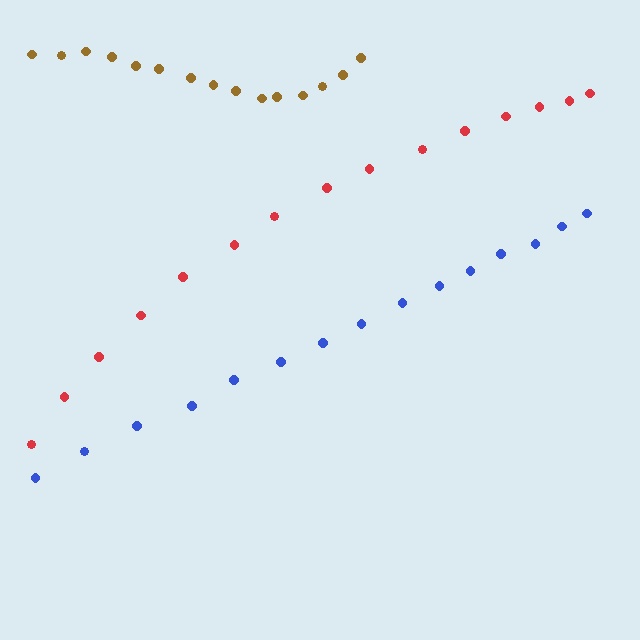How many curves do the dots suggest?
There are 3 distinct paths.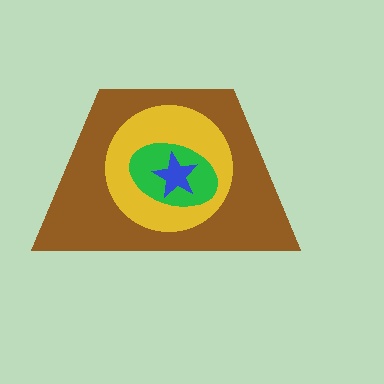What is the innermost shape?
The blue star.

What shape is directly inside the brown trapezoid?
The yellow circle.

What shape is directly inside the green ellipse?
The blue star.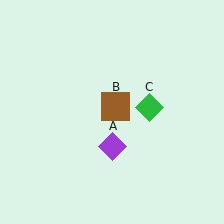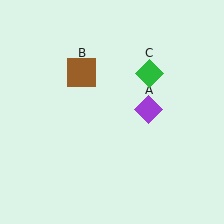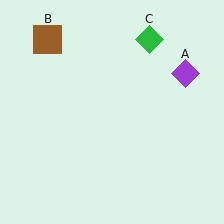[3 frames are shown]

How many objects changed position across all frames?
3 objects changed position: purple diamond (object A), brown square (object B), green diamond (object C).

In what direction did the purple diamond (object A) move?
The purple diamond (object A) moved up and to the right.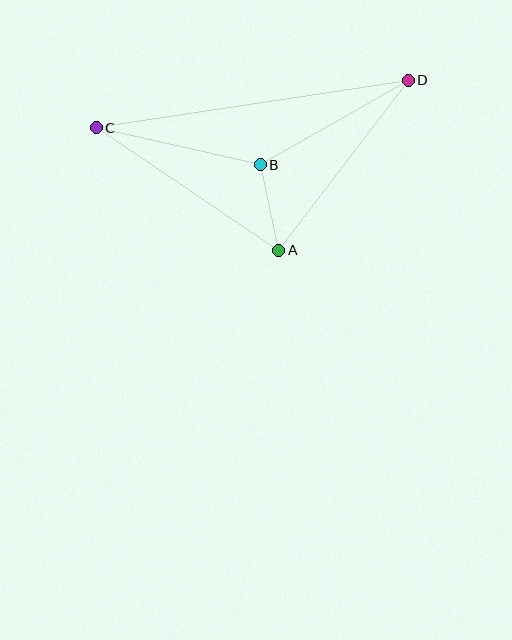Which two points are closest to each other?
Points A and B are closest to each other.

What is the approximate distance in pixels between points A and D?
The distance between A and D is approximately 214 pixels.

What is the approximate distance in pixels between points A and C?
The distance between A and C is approximately 220 pixels.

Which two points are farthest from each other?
Points C and D are farthest from each other.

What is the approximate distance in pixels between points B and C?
The distance between B and C is approximately 168 pixels.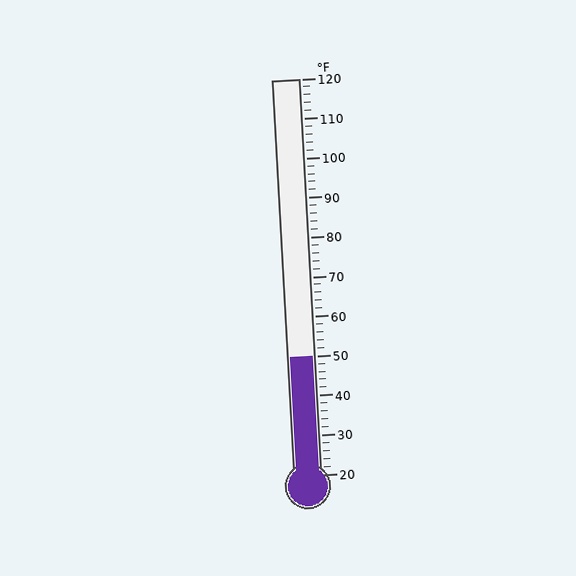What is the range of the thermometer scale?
The thermometer scale ranges from 20°F to 120°F.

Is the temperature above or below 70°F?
The temperature is below 70°F.